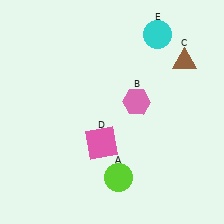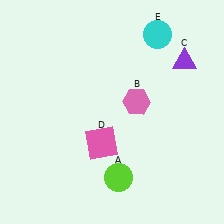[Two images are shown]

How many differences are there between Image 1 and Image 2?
There is 1 difference between the two images.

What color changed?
The triangle (C) changed from brown in Image 1 to purple in Image 2.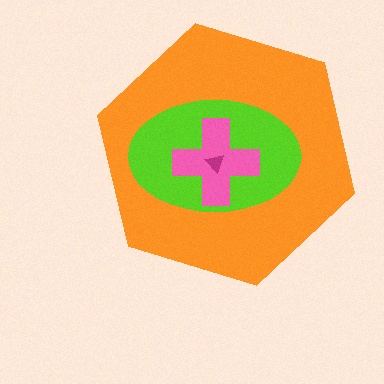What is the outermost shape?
The orange hexagon.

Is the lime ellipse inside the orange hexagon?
Yes.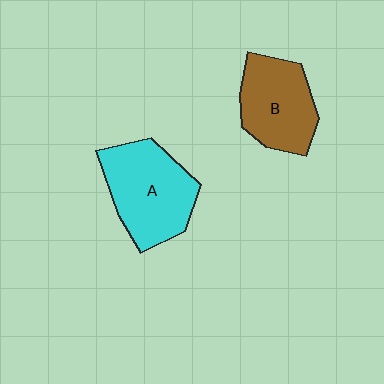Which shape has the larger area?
Shape A (cyan).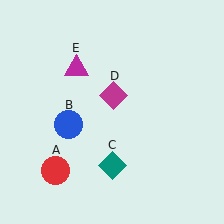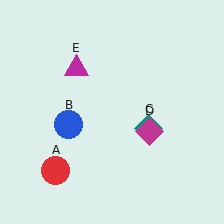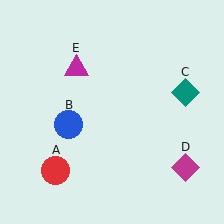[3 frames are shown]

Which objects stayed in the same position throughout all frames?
Red circle (object A) and blue circle (object B) and magenta triangle (object E) remained stationary.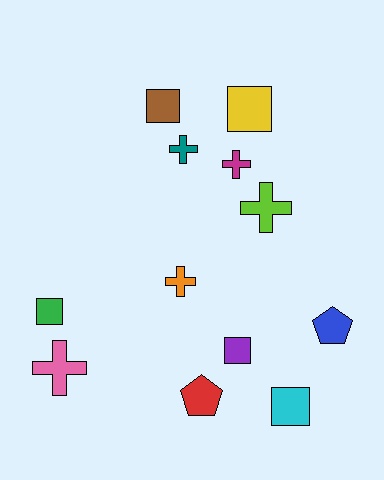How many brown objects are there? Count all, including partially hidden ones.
There is 1 brown object.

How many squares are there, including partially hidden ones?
There are 5 squares.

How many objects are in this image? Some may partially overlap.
There are 12 objects.